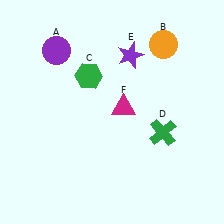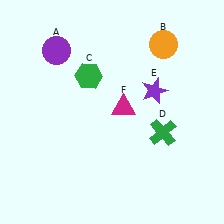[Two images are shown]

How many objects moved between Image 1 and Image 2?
1 object moved between the two images.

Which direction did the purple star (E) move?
The purple star (E) moved down.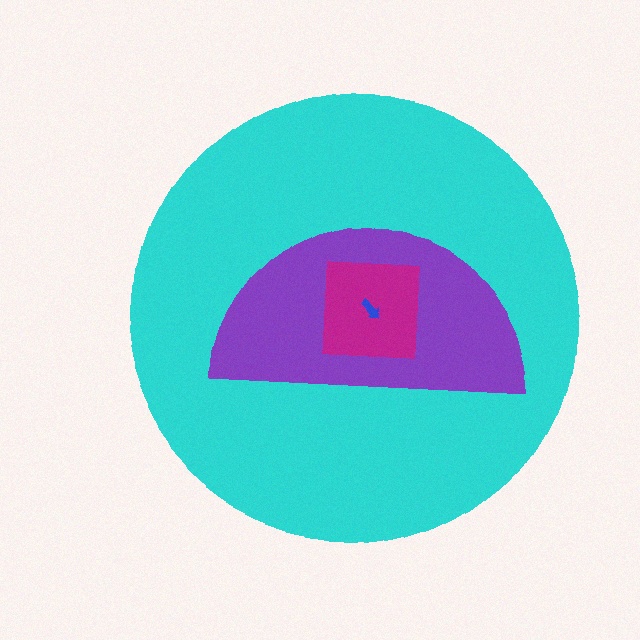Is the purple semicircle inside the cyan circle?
Yes.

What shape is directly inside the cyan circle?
The purple semicircle.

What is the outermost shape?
The cyan circle.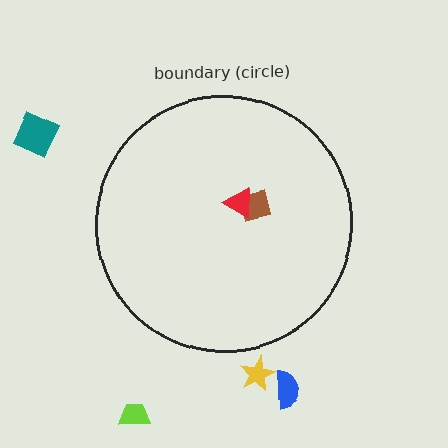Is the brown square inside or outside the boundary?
Inside.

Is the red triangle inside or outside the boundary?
Inside.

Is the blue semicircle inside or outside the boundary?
Outside.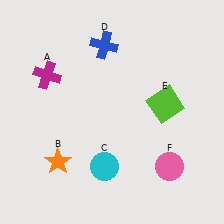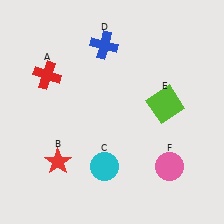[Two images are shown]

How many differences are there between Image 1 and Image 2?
There are 2 differences between the two images.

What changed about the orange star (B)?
In Image 1, B is orange. In Image 2, it changed to red.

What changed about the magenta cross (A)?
In Image 1, A is magenta. In Image 2, it changed to red.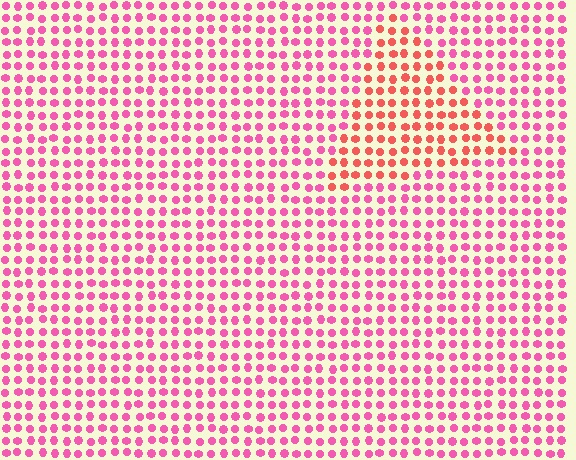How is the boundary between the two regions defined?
The boundary is defined purely by a slight shift in hue (about 35 degrees). Spacing, size, and orientation are identical on both sides.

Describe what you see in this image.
The image is filled with small pink elements in a uniform arrangement. A triangle-shaped region is visible where the elements are tinted to a slightly different hue, forming a subtle color boundary.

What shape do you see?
I see a triangle.